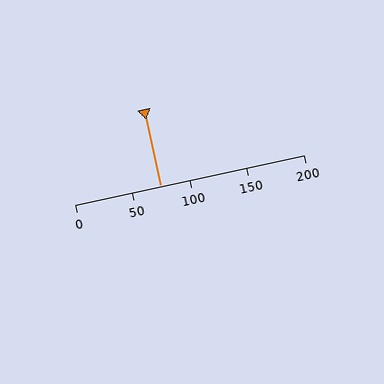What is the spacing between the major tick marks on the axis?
The major ticks are spaced 50 apart.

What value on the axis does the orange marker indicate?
The marker indicates approximately 75.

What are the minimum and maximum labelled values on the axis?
The axis runs from 0 to 200.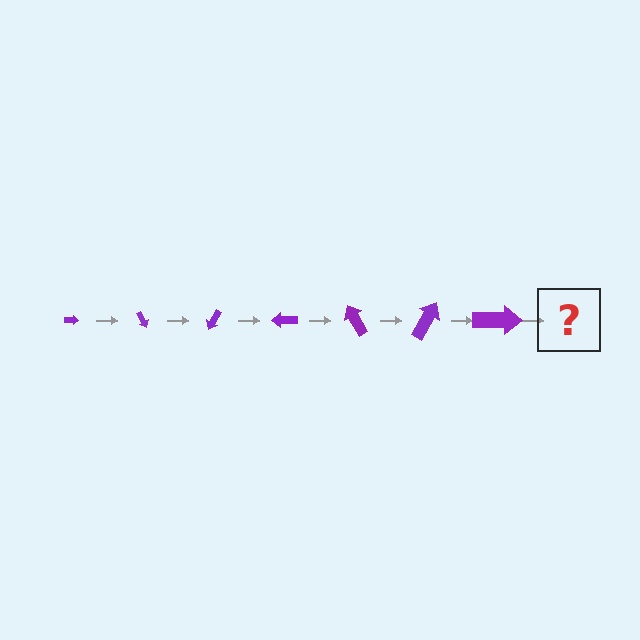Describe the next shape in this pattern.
It should be an arrow, larger than the previous one and rotated 420 degrees from the start.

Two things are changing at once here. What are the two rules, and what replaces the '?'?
The two rules are that the arrow grows larger each step and it rotates 60 degrees each step. The '?' should be an arrow, larger than the previous one and rotated 420 degrees from the start.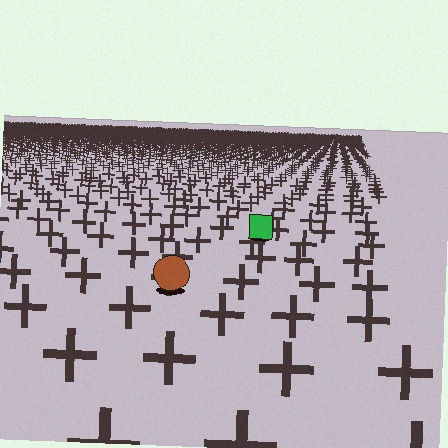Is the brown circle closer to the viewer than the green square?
Yes. The brown circle is closer — you can tell from the texture gradient: the ground texture is coarser near it.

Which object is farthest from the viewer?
The green square is farthest from the viewer. It appears smaller and the ground texture around it is denser.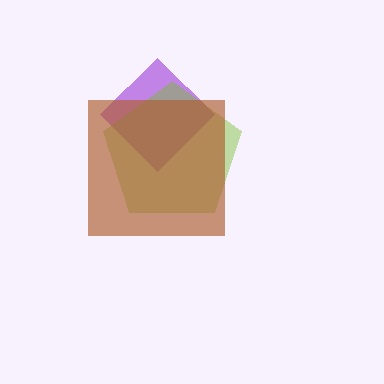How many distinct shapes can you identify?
There are 3 distinct shapes: a purple diamond, a lime pentagon, a brown square.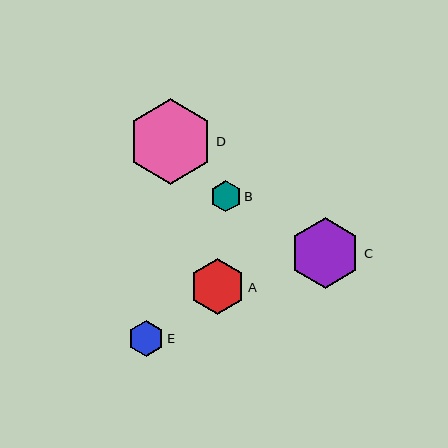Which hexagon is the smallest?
Hexagon B is the smallest with a size of approximately 31 pixels.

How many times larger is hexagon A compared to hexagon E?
Hexagon A is approximately 1.6 times the size of hexagon E.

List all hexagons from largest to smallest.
From largest to smallest: D, C, A, E, B.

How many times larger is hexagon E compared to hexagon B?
Hexagon E is approximately 1.1 times the size of hexagon B.